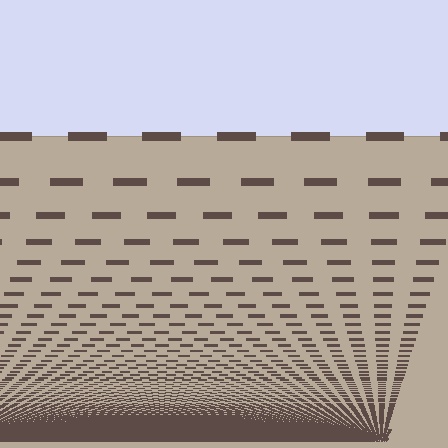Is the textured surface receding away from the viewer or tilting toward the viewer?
The surface appears to tilt toward the viewer. Texture elements get larger and sparser toward the top.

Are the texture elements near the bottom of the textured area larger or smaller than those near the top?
Smaller. The gradient is inverted — elements near the bottom are smaller and denser.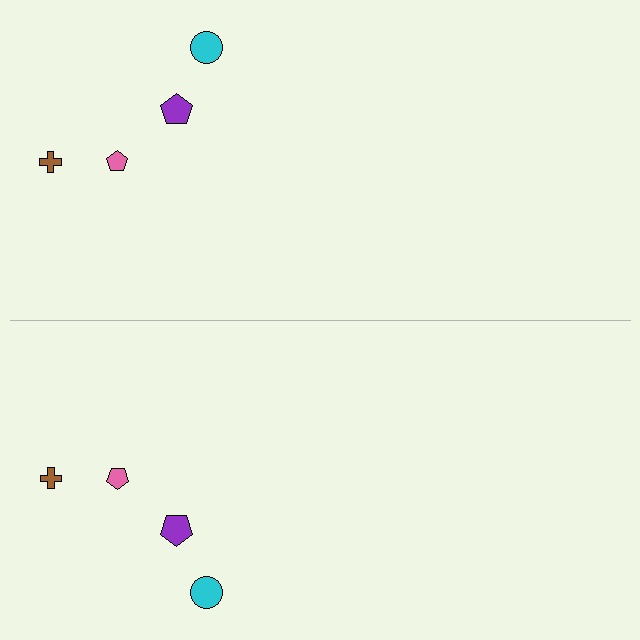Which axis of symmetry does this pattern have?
The pattern has a horizontal axis of symmetry running through the center of the image.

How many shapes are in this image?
There are 8 shapes in this image.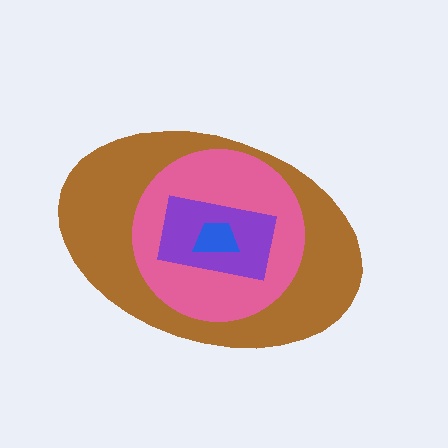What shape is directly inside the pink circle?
The purple rectangle.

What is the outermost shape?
The brown ellipse.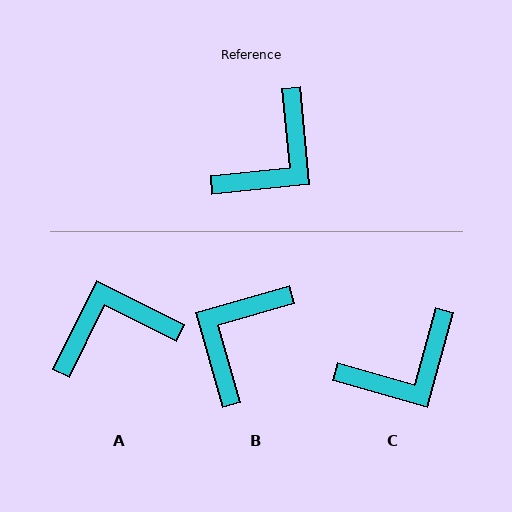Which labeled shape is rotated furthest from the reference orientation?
B, about 170 degrees away.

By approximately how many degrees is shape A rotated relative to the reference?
Approximately 148 degrees counter-clockwise.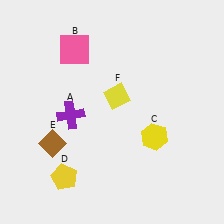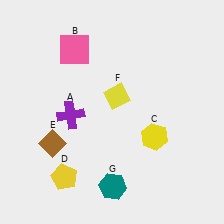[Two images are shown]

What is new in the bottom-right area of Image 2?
A teal hexagon (G) was added in the bottom-right area of Image 2.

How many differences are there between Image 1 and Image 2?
There is 1 difference between the two images.